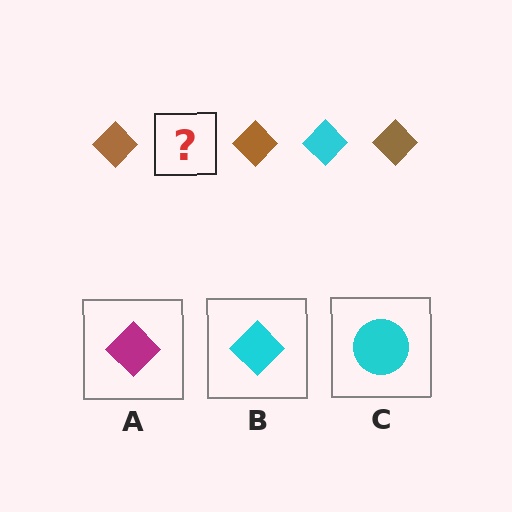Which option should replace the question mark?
Option B.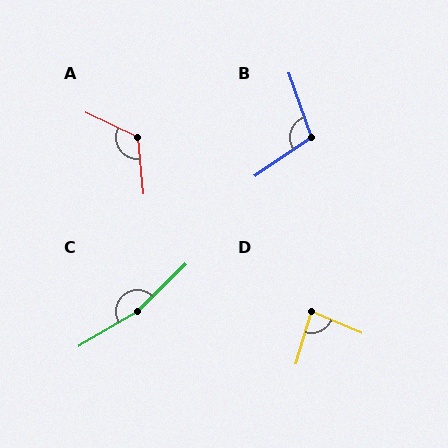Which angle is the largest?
C, at approximately 167 degrees.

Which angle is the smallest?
D, at approximately 84 degrees.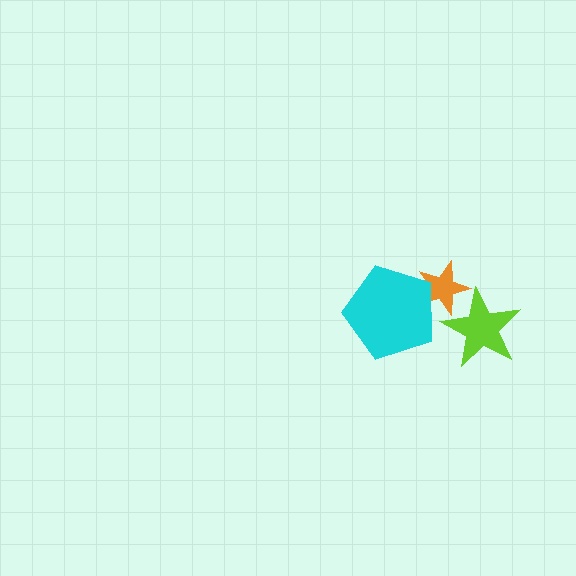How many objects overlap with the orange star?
2 objects overlap with the orange star.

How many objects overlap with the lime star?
1 object overlaps with the lime star.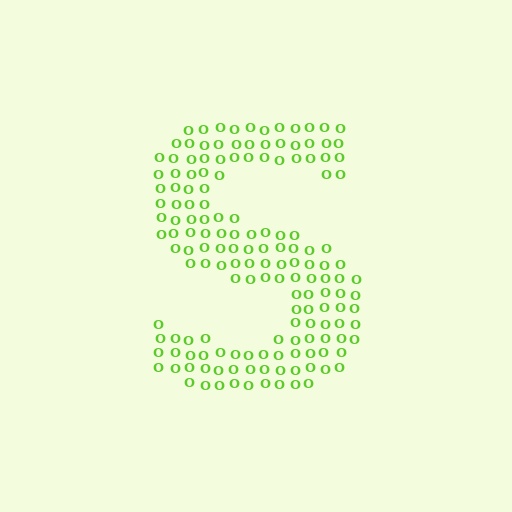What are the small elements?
The small elements are letter O's.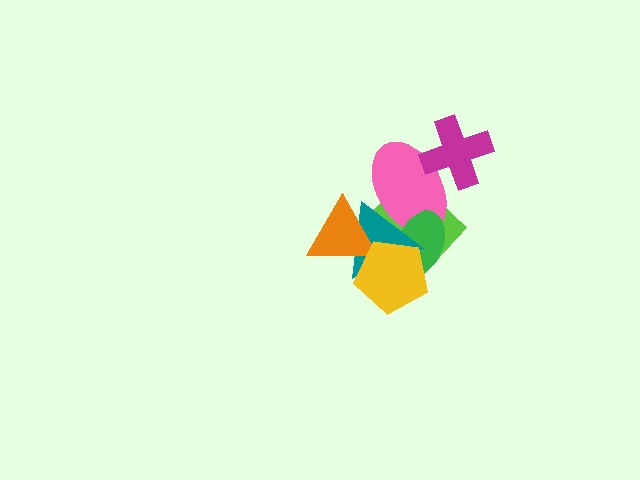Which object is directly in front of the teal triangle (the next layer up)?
The orange triangle is directly in front of the teal triangle.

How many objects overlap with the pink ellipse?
4 objects overlap with the pink ellipse.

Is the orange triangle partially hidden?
Yes, it is partially covered by another shape.